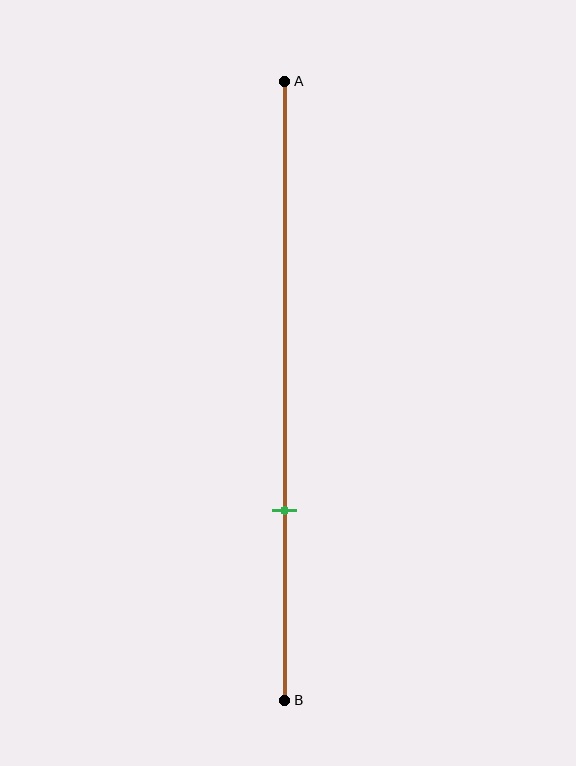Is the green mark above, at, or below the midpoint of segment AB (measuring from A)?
The green mark is below the midpoint of segment AB.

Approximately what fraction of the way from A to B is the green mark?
The green mark is approximately 70% of the way from A to B.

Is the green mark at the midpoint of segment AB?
No, the mark is at about 70% from A, not at the 50% midpoint.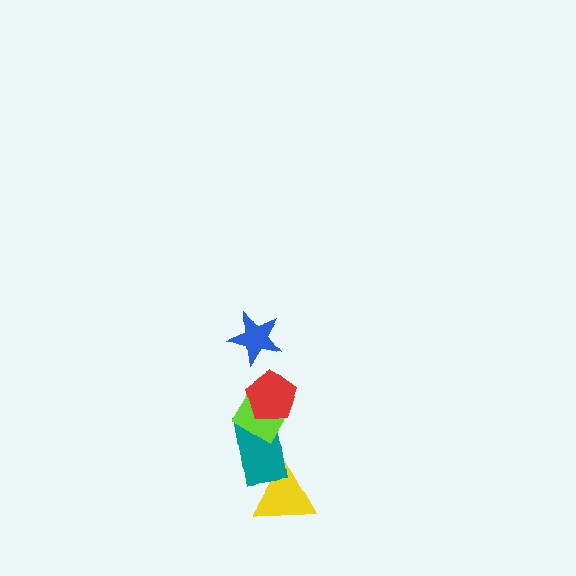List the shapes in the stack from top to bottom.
From top to bottom: the blue star, the red pentagon, the lime diamond, the teal rectangle, the yellow triangle.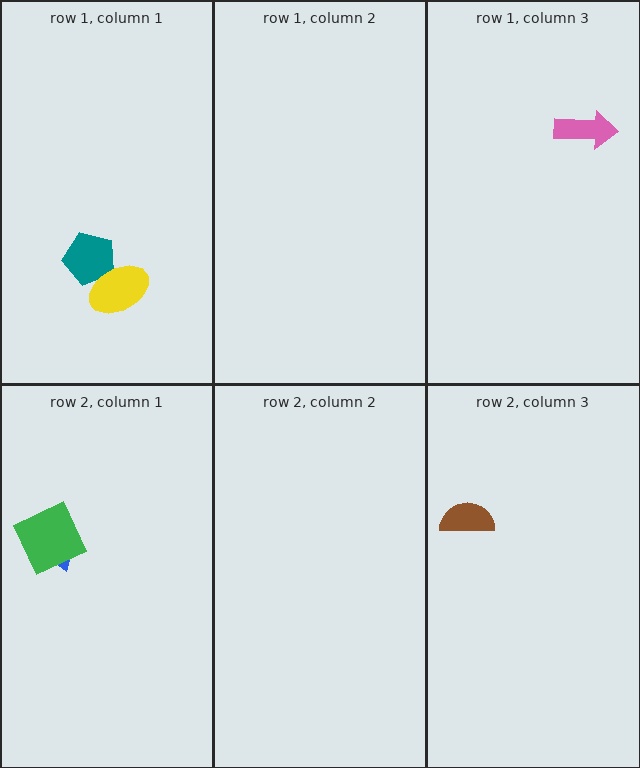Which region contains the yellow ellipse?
The row 1, column 1 region.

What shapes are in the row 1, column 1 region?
The teal pentagon, the yellow ellipse.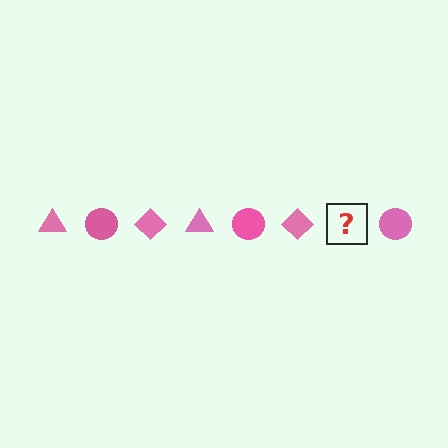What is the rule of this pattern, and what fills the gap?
The rule is that the pattern cycles through triangle, circle, diamond shapes in pink. The gap should be filled with a pink triangle.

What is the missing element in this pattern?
The missing element is a pink triangle.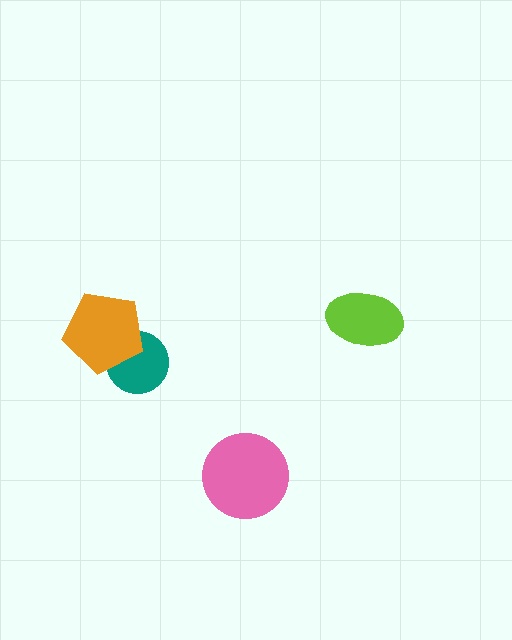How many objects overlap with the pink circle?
0 objects overlap with the pink circle.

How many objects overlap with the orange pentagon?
1 object overlaps with the orange pentagon.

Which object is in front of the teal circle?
The orange pentagon is in front of the teal circle.